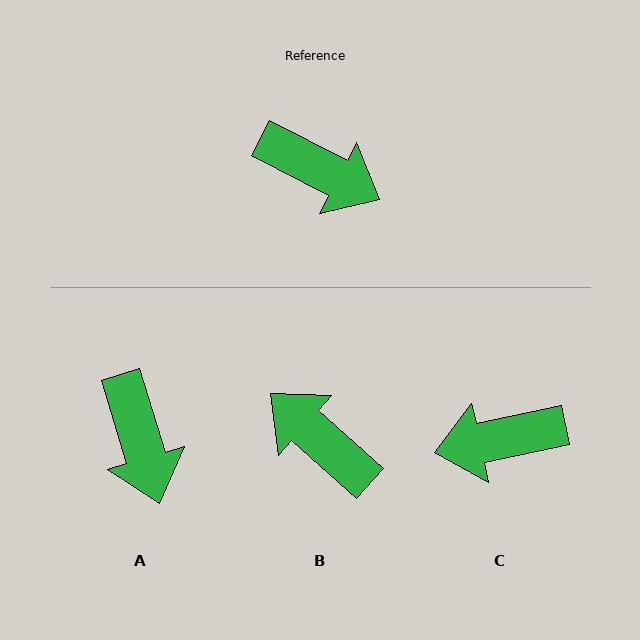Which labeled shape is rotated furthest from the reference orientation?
B, about 165 degrees away.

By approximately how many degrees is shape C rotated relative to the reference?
Approximately 141 degrees clockwise.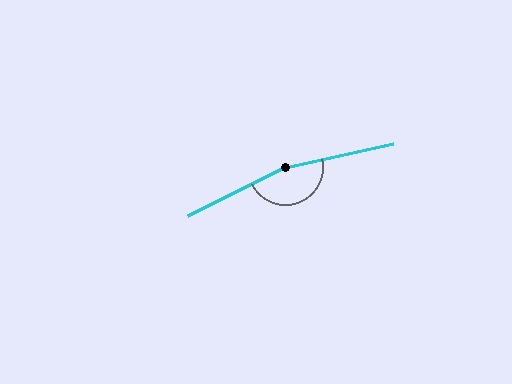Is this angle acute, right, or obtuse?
It is obtuse.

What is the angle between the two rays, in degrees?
Approximately 166 degrees.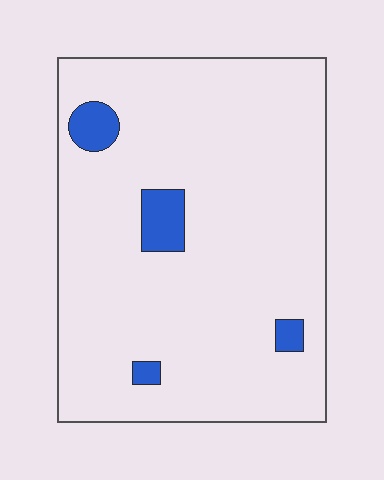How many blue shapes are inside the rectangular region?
4.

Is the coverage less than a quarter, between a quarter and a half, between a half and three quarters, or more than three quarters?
Less than a quarter.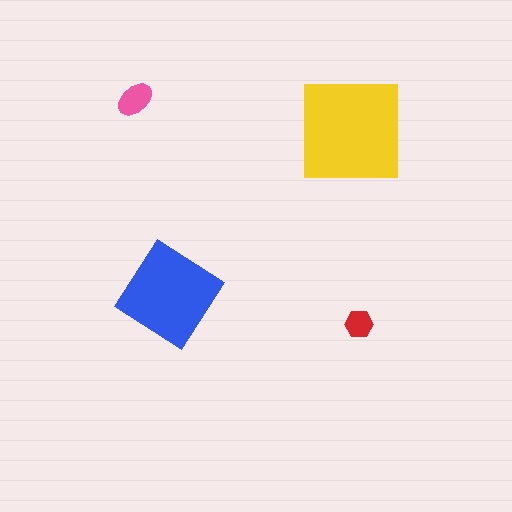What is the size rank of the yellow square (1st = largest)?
1st.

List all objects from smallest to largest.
The red hexagon, the pink ellipse, the blue diamond, the yellow square.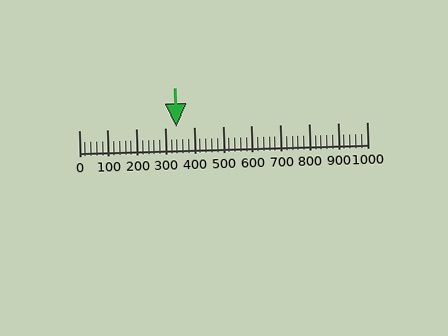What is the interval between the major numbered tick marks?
The major tick marks are spaced 100 units apart.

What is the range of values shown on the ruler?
The ruler shows values from 0 to 1000.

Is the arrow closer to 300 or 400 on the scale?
The arrow is closer to 300.